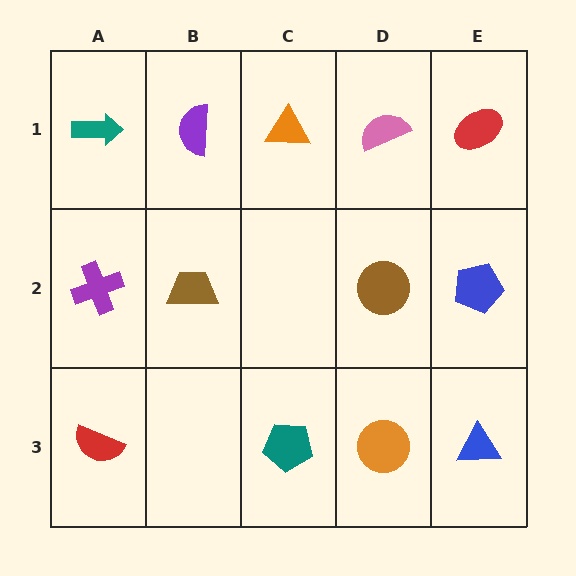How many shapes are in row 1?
5 shapes.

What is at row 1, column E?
A red ellipse.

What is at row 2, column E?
A blue pentagon.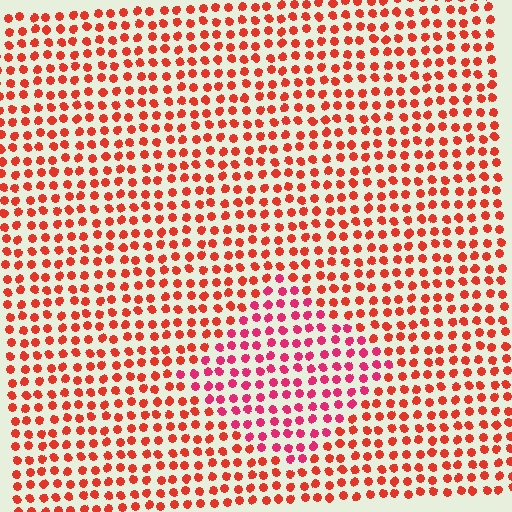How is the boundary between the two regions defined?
The boundary is defined purely by a slight shift in hue (about 29 degrees). Spacing, size, and orientation are identical on both sides.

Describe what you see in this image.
The image is filled with small red elements in a uniform arrangement. A diamond-shaped region is visible where the elements are tinted to a slightly different hue, forming a subtle color boundary.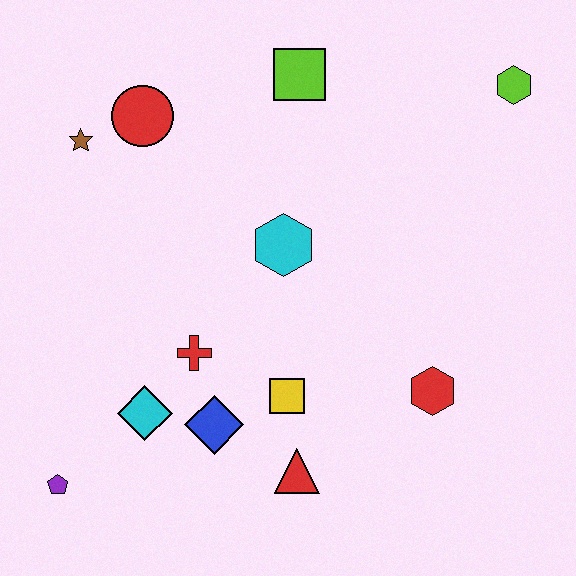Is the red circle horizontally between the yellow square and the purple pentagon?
Yes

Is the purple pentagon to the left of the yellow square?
Yes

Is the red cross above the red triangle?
Yes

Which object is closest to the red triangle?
The yellow square is closest to the red triangle.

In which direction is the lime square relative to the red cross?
The lime square is above the red cross.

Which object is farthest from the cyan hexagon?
The purple pentagon is farthest from the cyan hexagon.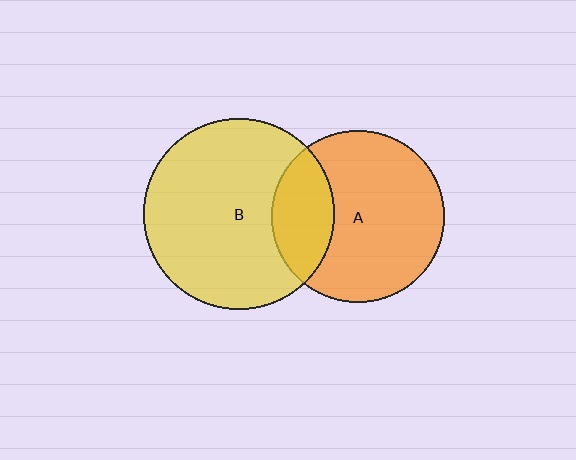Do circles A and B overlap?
Yes.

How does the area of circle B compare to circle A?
Approximately 1.2 times.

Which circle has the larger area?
Circle B (yellow).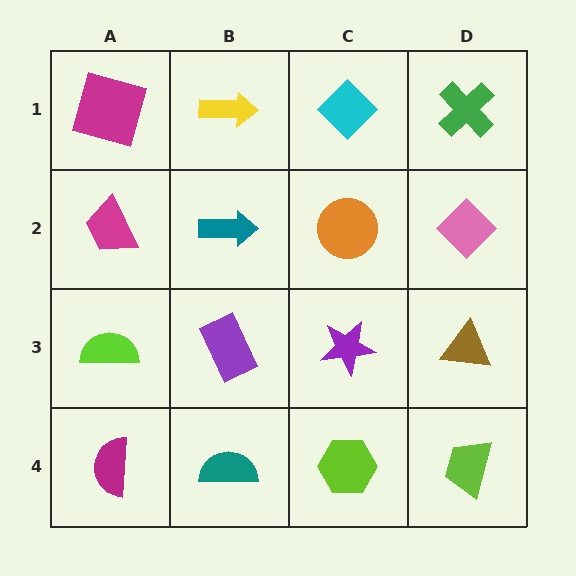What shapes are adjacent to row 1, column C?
An orange circle (row 2, column C), a yellow arrow (row 1, column B), a green cross (row 1, column D).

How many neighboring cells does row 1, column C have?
3.